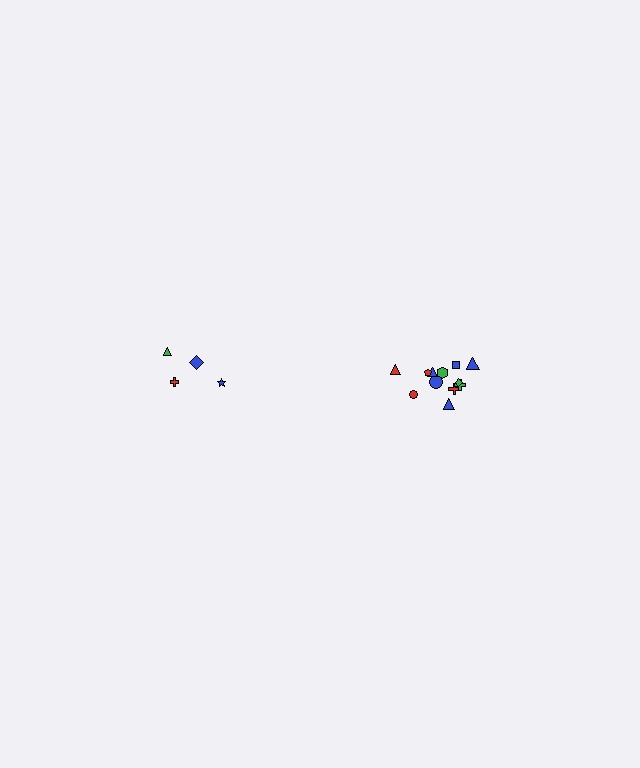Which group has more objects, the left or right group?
The right group.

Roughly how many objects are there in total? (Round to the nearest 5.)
Roughly 15 objects in total.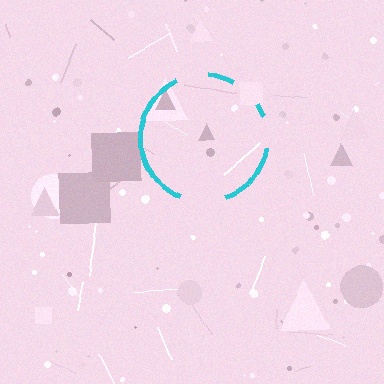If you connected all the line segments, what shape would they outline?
They would outline a circle.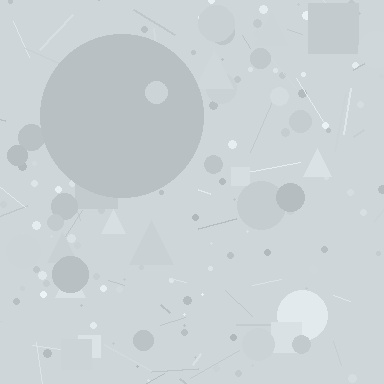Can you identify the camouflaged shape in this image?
The camouflaged shape is a circle.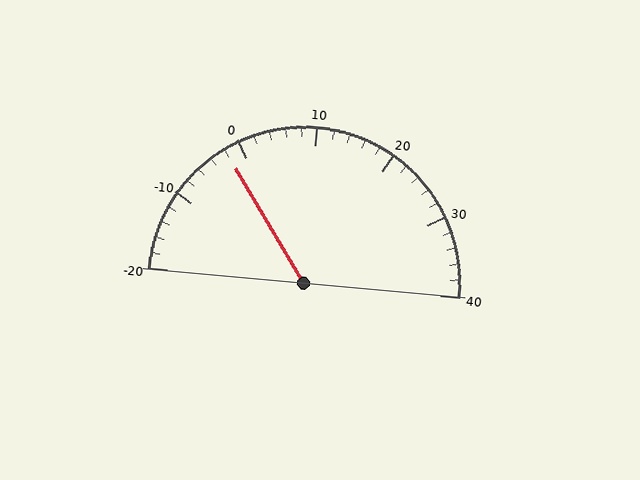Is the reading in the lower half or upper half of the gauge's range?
The reading is in the lower half of the range (-20 to 40).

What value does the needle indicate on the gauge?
The needle indicates approximately -2.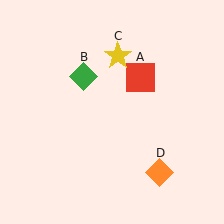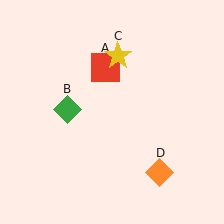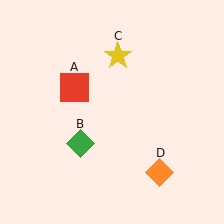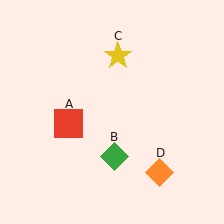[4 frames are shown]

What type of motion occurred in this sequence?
The red square (object A), green diamond (object B) rotated counterclockwise around the center of the scene.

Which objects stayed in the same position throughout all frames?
Yellow star (object C) and orange diamond (object D) remained stationary.